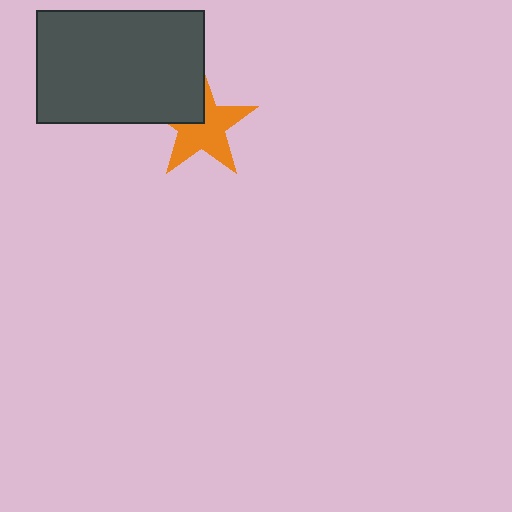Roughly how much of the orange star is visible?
Most of it is visible (roughly 69%).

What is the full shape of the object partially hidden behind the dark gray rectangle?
The partially hidden object is an orange star.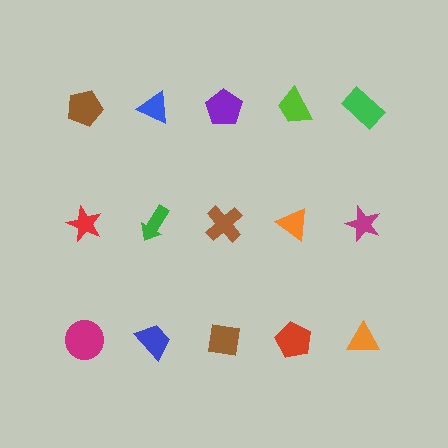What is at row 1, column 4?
A lime trapezoid.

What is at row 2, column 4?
An orange triangle.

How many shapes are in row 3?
5 shapes.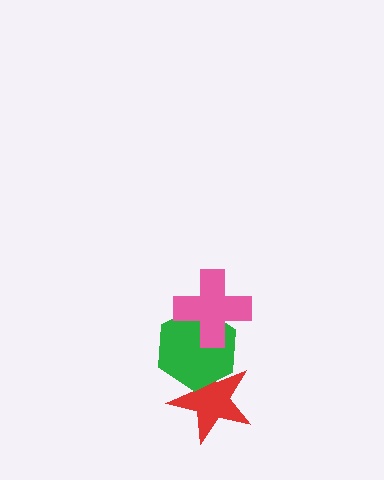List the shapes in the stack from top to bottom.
From top to bottom: the pink cross, the green hexagon, the red star.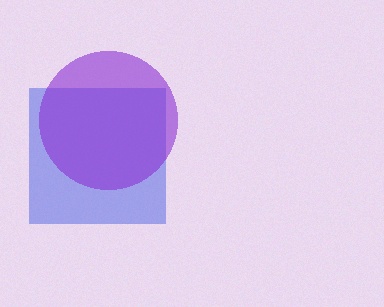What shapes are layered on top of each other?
The layered shapes are: a blue square, a purple circle.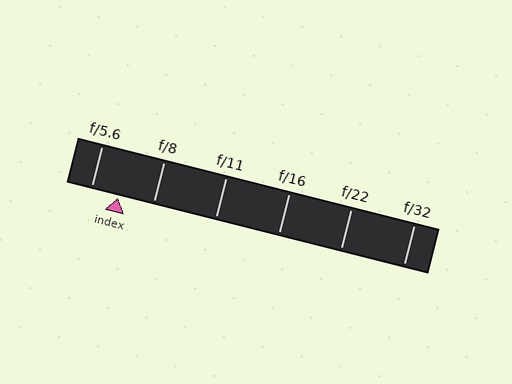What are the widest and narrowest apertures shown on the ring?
The widest aperture shown is f/5.6 and the narrowest is f/32.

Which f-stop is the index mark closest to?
The index mark is closest to f/5.6.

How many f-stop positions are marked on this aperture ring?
There are 6 f-stop positions marked.